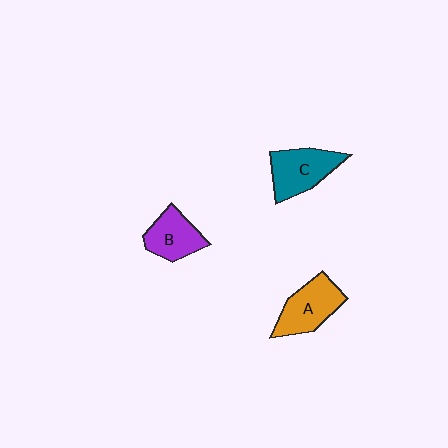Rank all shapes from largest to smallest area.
From largest to smallest: A (orange), C (teal), B (purple).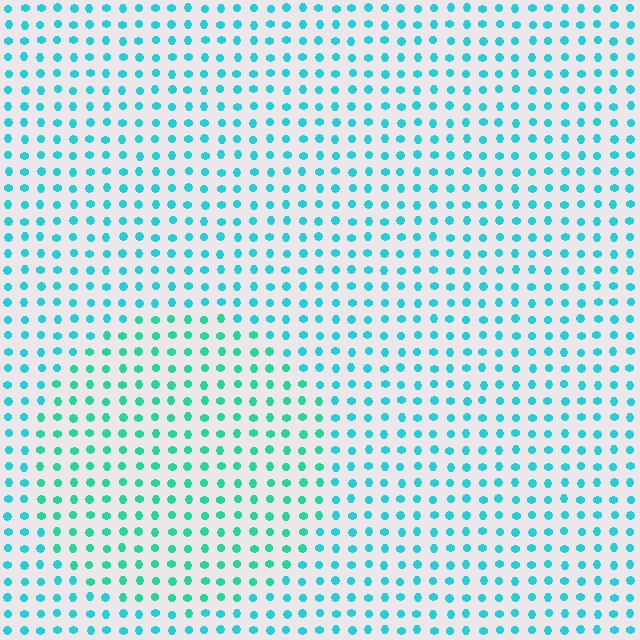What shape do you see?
I see a circle.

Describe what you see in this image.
The image is filled with small cyan elements in a uniform arrangement. A circle-shaped region is visible where the elements are tinted to a slightly different hue, forming a subtle color boundary.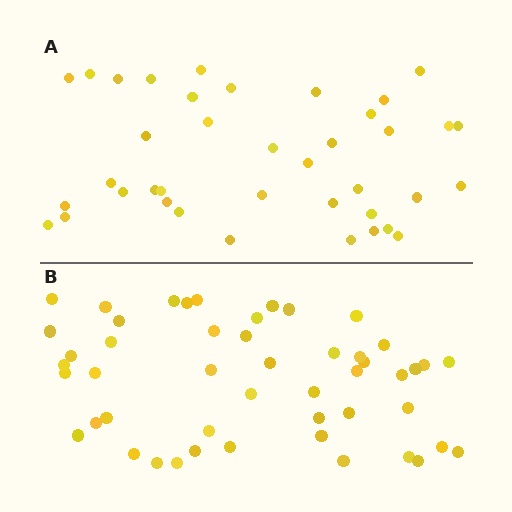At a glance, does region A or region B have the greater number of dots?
Region B (the bottom region) has more dots.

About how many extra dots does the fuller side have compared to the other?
Region B has roughly 10 or so more dots than region A.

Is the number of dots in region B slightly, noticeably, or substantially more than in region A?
Region B has noticeably more, but not dramatically so. The ratio is roughly 1.3 to 1.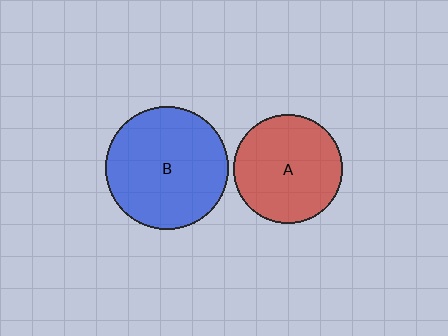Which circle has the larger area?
Circle B (blue).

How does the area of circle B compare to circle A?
Approximately 1.3 times.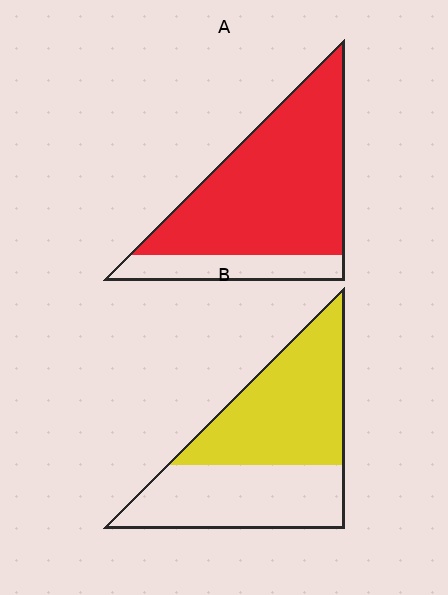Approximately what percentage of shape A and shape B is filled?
A is approximately 80% and B is approximately 55%.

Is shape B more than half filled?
Yes.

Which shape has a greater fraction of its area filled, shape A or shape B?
Shape A.